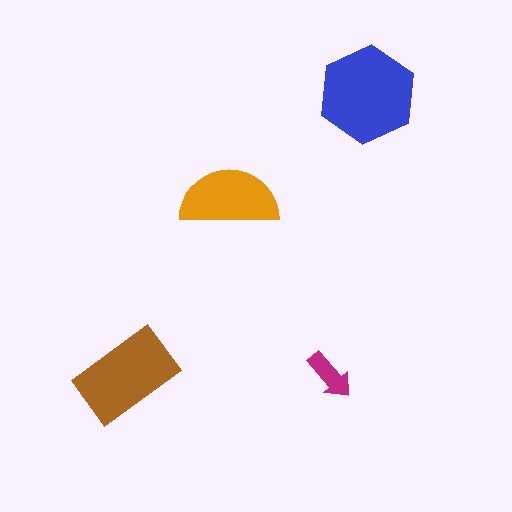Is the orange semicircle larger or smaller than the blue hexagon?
Smaller.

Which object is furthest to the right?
The blue hexagon is rightmost.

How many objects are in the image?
There are 4 objects in the image.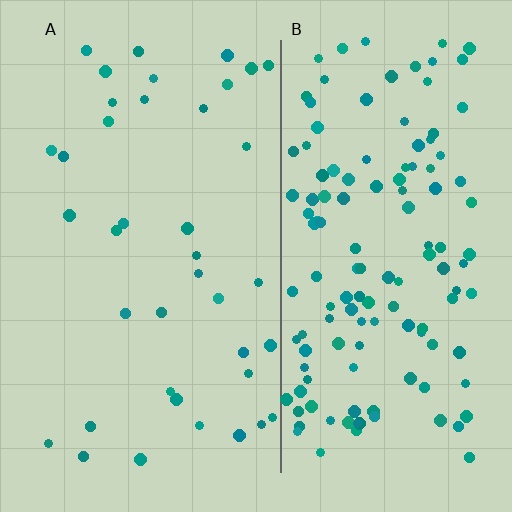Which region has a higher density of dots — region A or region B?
B (the right).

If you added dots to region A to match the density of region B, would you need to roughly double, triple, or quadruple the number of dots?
Approximately triple.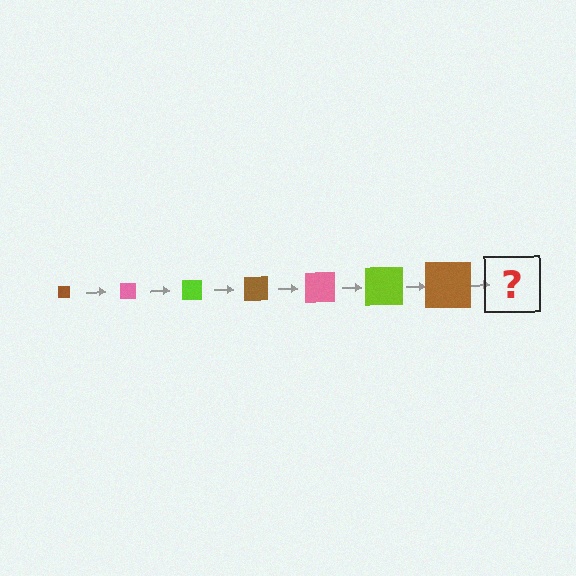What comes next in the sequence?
The next element should be a pink square, larger than the previous one.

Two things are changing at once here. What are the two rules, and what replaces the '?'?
The two rules are that the square grows larger each step and the color cycles through brown, pink, and lime. The '?' should be a pink square, larger than the previous one.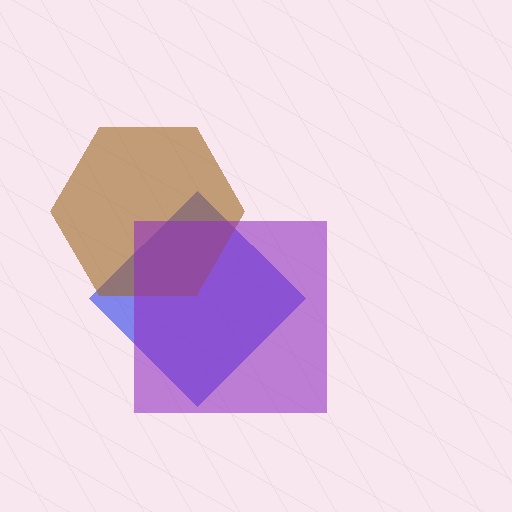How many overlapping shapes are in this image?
There are 3 overlapping shapes in the image.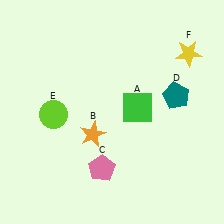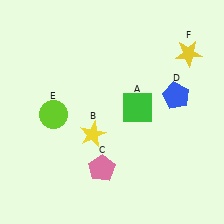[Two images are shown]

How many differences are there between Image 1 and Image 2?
There are 2 differences between the two images.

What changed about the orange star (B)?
In Image 1, B is orange. In Image 2, it changed to yellow.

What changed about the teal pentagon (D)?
In Image 1, D is teal. In Image 2, it changed to blue.